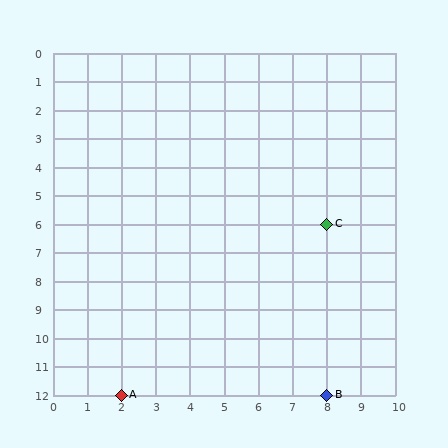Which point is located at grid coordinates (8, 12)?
Point B is at (8, 12).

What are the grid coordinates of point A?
Point A is at grid coordinates (2, 12).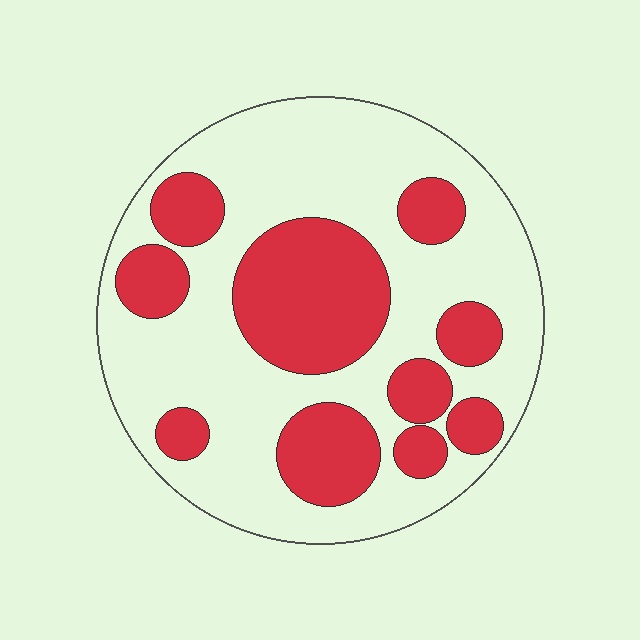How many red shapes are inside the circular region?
10.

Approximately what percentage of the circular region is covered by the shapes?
Approximately 35%.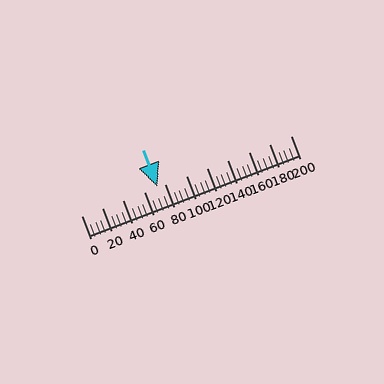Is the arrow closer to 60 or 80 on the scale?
The arrow is closer to 80.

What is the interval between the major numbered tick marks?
The major tick marks are spaced 20 units apart.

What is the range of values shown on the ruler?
The ruler shows values from 0 to 200.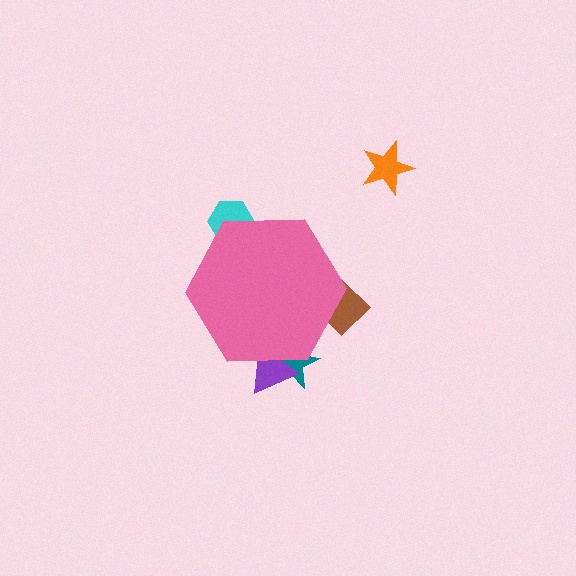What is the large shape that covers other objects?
A pink hexagon.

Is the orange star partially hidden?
No, the orange star is fully visible.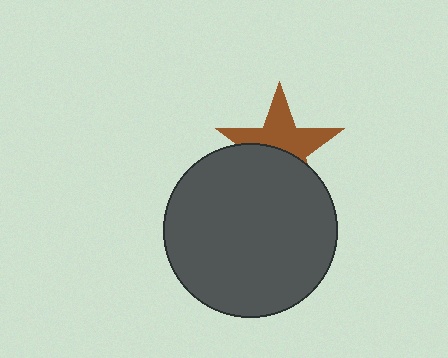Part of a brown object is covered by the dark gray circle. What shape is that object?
It is a star.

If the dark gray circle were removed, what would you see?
You would see the complete brown star.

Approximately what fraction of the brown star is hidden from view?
Roughly 46% of the brown star is hidden behind the dark gray circle.